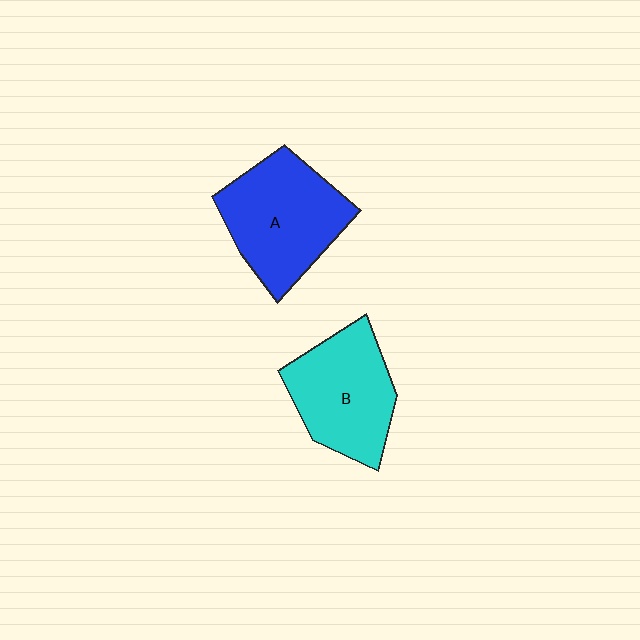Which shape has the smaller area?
Shape B (cyan).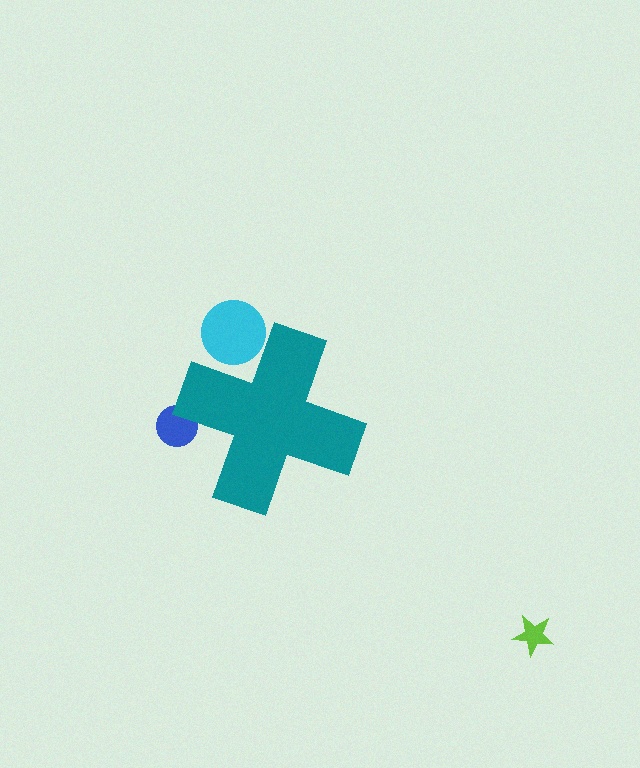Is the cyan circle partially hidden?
Yes, the cyan circle is partially hidden behind the teal cross.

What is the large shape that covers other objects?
A teal cross.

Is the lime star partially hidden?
No, the lime star is fully visible.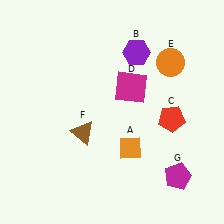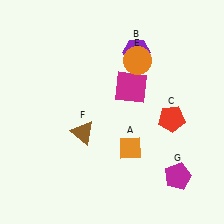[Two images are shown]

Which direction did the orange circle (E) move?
The orange circle (E) moved left.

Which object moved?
The orange circle (E) moved left.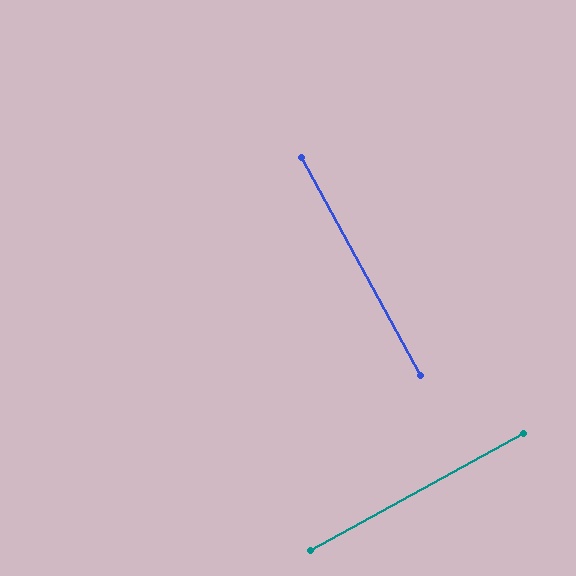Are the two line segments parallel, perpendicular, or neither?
Perpendicular — they meet at approximately 90°.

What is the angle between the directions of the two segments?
Approximately 90 degrees.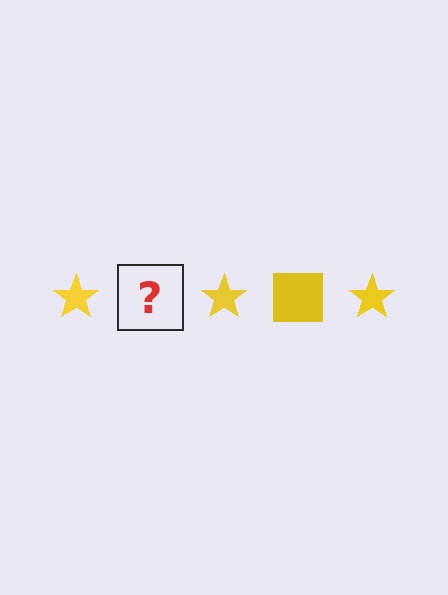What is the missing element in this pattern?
The missing element is a yellow square.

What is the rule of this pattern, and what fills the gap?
The rule is that the pattern cycles through star, square shapes in yellow. The gap should be filled with a yellow square.